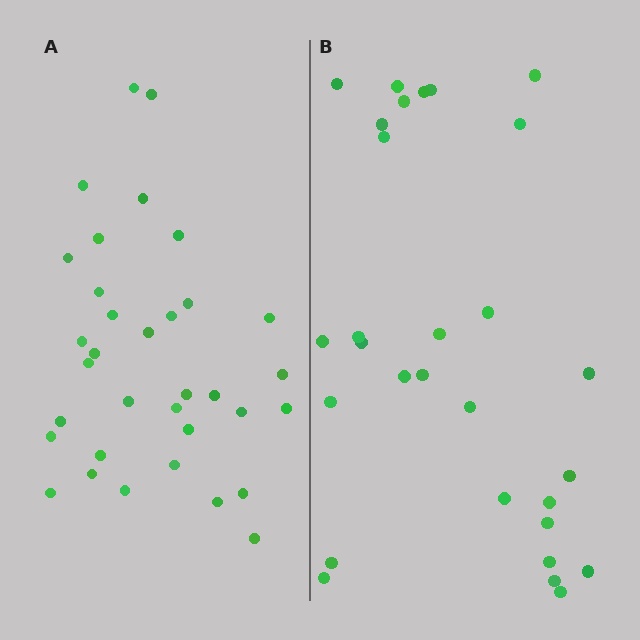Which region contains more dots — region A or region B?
Region A (the left region) has more dots.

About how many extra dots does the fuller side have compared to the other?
Region A has about 5 more dots than region B.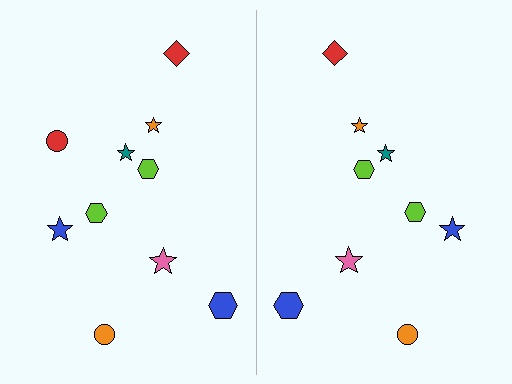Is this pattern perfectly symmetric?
No, the pattern is not perfectly symmetric. A red circle is missing from the right side.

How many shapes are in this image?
There are 19 shapes in this image.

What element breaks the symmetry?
A red circle is missing from the right side.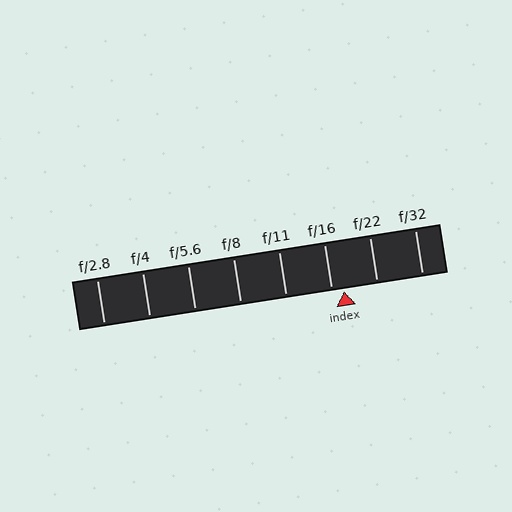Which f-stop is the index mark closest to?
The index mark is closest to f/16.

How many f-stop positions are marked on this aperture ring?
There are 8 f-stop positions marked.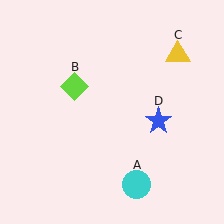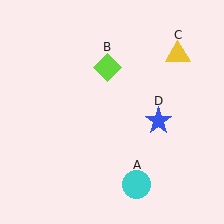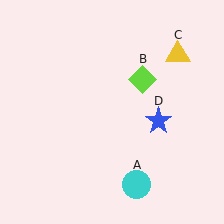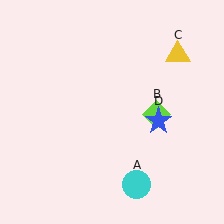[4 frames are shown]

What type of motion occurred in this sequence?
The lime diamond (object B) rotated clockwise around the center of the scene.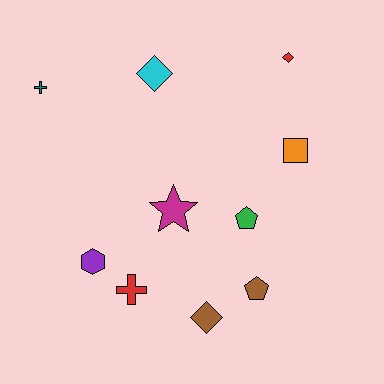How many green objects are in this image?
There is 1 green object.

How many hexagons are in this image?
There is 1 hexagon.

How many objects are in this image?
There are 10 objects.